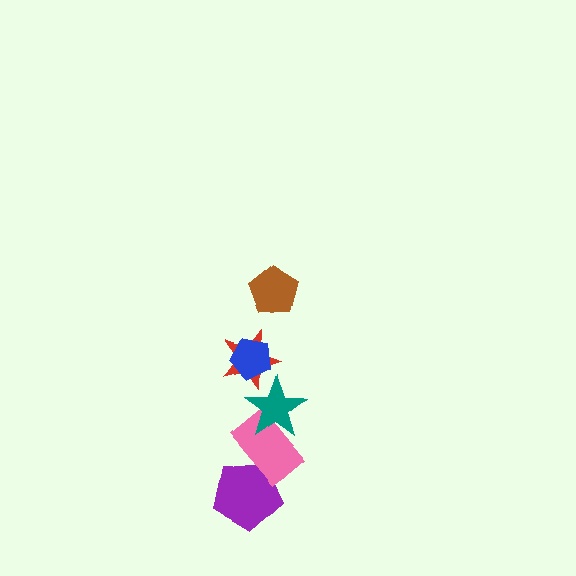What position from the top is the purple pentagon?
The purple pentagon is 6th from the top.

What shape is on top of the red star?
The blue pentagon is on top of the red star.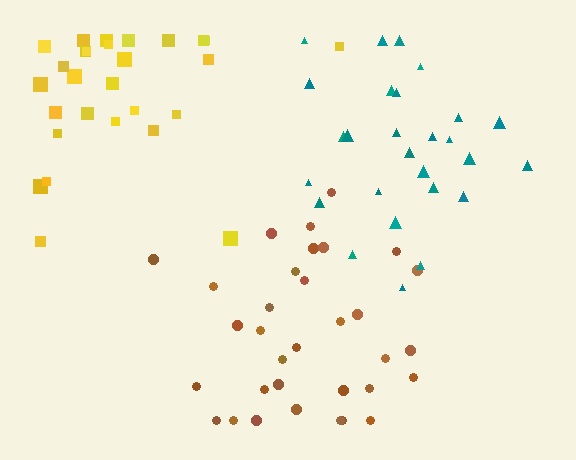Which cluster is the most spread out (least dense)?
Yellow.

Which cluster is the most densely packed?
Brown.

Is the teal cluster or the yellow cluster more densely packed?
Teal.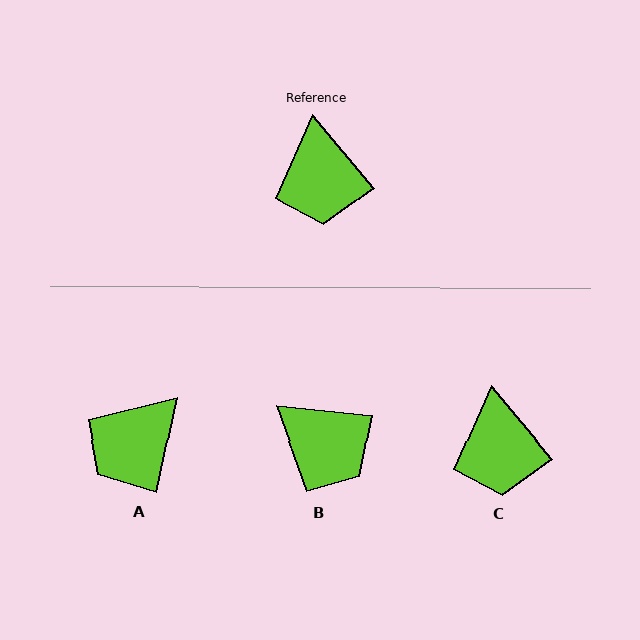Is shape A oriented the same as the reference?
No, it is off by about 52 degrees.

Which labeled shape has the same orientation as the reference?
C.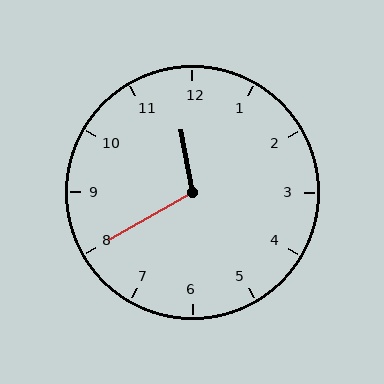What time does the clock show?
11:40.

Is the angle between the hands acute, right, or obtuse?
It is obtuse.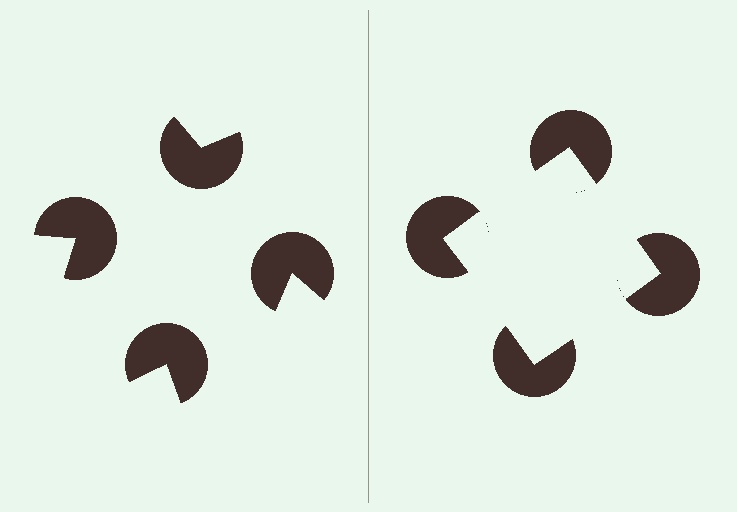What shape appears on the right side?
An illusory square.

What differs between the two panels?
The pac-man discs are positioned identically on both sides; only the wedge orientations differ. On the right they align to a square; on the left they are misaligned.